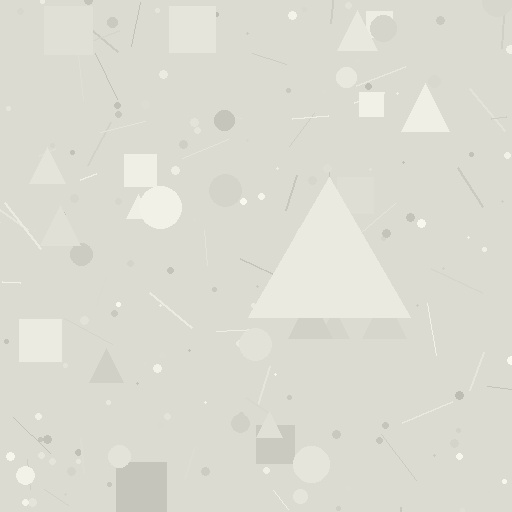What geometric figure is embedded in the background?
A triangle is embedded in the background.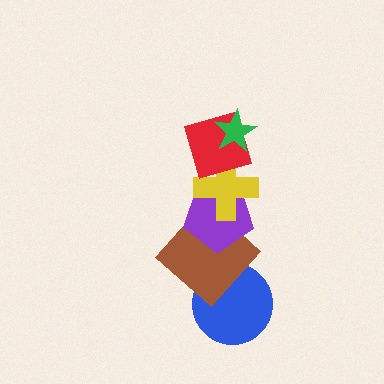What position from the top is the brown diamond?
The brown diamond is 5th from the top.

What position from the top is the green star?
The green star is 1st from the top.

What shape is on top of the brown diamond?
The purple pentagon is on top of the brown diamond.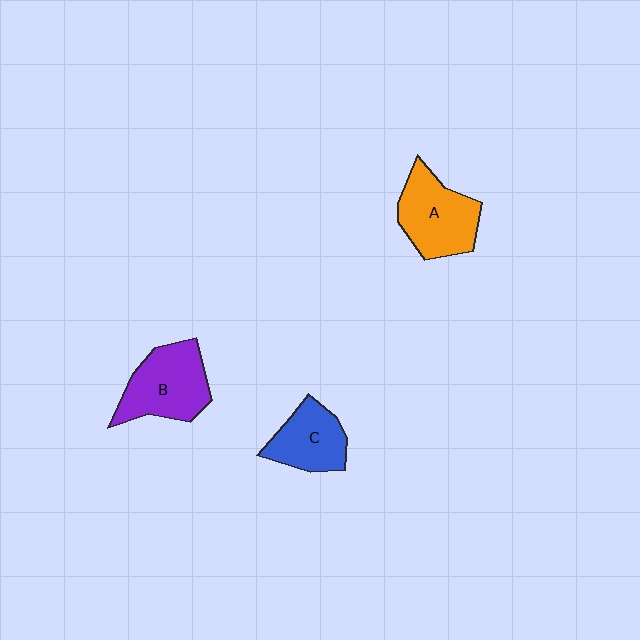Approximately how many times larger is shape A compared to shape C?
Approximately 1.3 times.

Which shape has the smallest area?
Shape C (blue).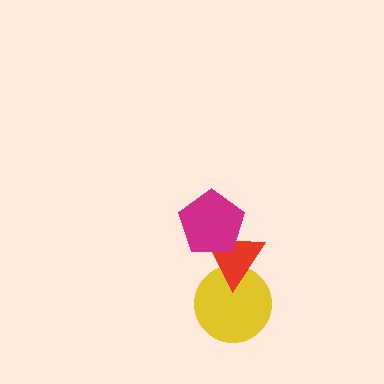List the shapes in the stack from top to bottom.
From top to bottom: the magenta pentagon, the red triangle, the yellow circle.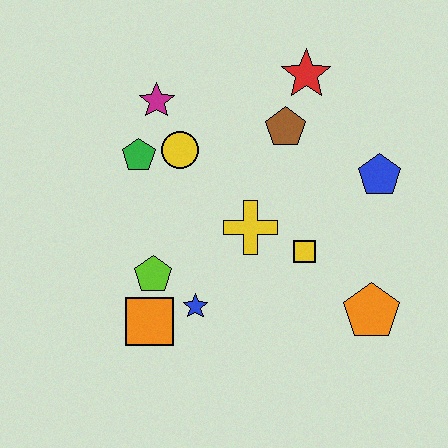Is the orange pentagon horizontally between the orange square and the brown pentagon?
No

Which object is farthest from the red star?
The orange square is farthest from the red star.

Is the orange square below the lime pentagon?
Yes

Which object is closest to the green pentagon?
The yellow circle is closest to the green pentagon.